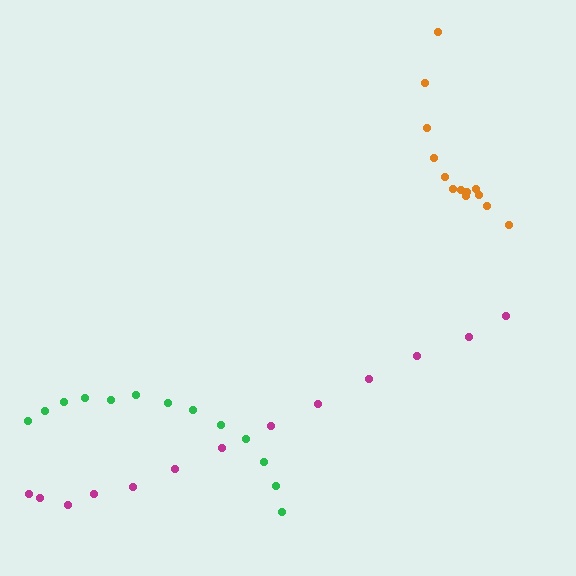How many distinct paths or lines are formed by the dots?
There are 3 distinct paths.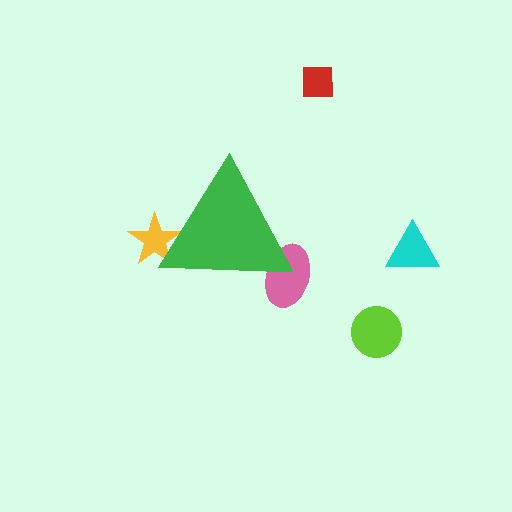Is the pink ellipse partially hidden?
Yes, the pink ellipse is partially hidden behind the green triangle.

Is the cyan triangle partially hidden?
No, the cyan triangle is fully visible.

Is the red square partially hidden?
No, the red square is fully visible.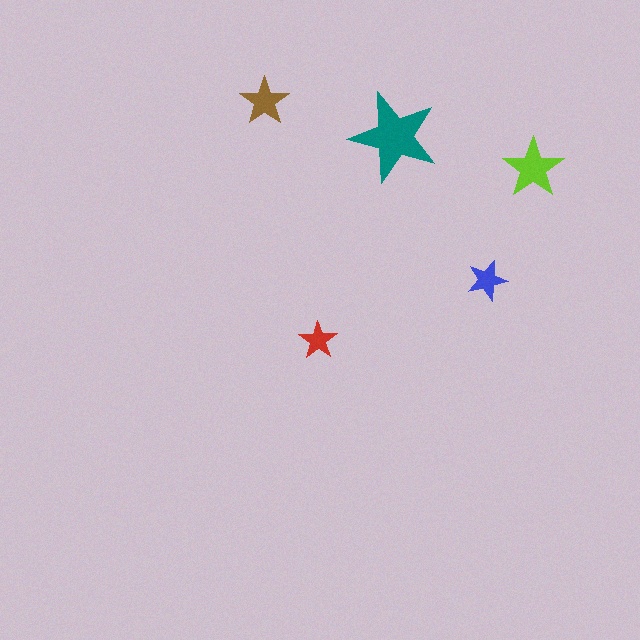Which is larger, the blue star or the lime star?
The lime one.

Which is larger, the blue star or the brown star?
The brown one.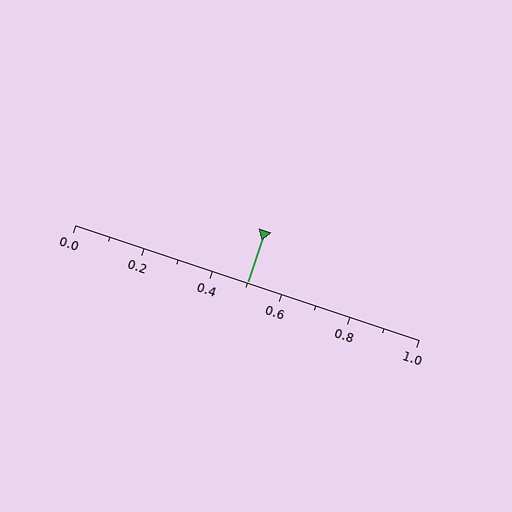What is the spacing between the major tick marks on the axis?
The major ticks are spaced 0.2 apart.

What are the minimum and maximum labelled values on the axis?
The axis runs from 0.0 to 1.0.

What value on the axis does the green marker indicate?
The marker indicates approximately 0.5.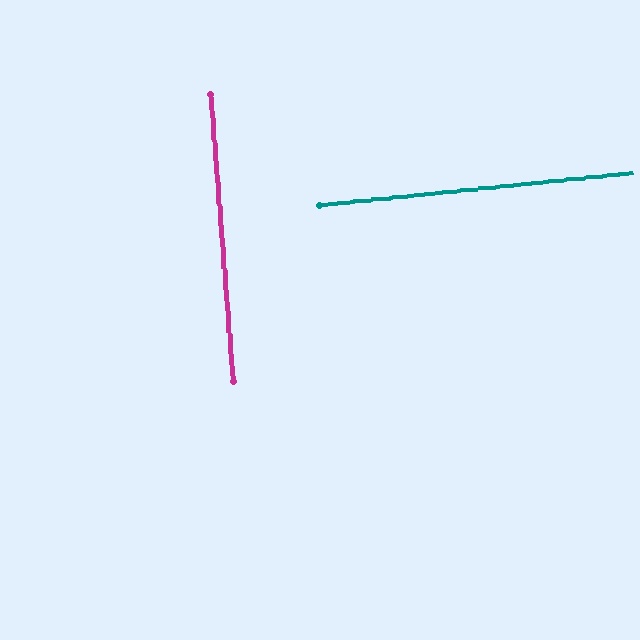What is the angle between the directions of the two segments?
Approximately 89 degrees.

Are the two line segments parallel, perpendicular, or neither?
Perpendicular — they meet at approximately 89°.